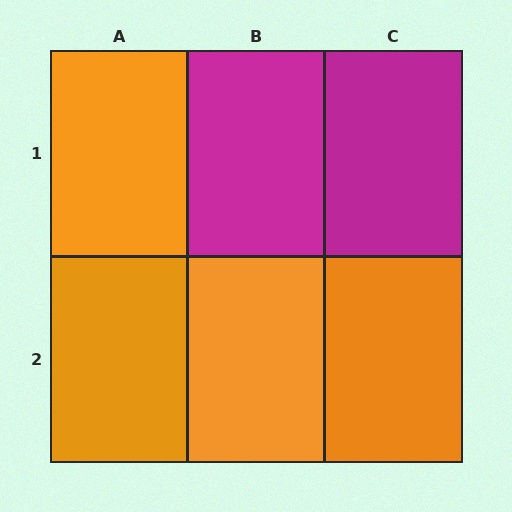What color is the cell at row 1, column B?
Magenta.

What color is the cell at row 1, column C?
Magenta.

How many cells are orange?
4 cells are orange.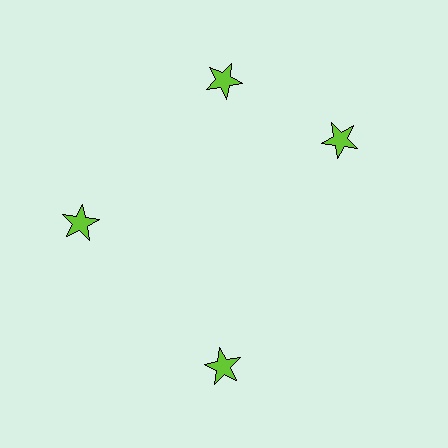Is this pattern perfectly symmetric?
No. The 4 lime stars are arranged in a ring, but one element near the 3 o'clock position is rotated out of alignment along the ring, breaking the 4-fold rotational symmetry.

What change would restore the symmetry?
The symmetry would be restored by rotating it back into even spacing with its neighbors so that all 4 stars sit at equal angles and equal distance from the center.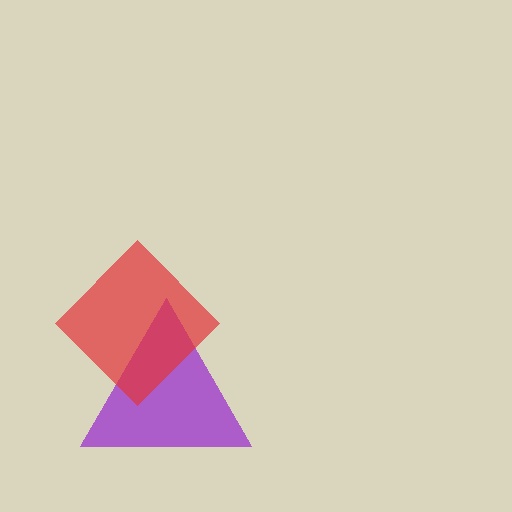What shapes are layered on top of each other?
The layered shapes are: a purple triangle, a red diamond.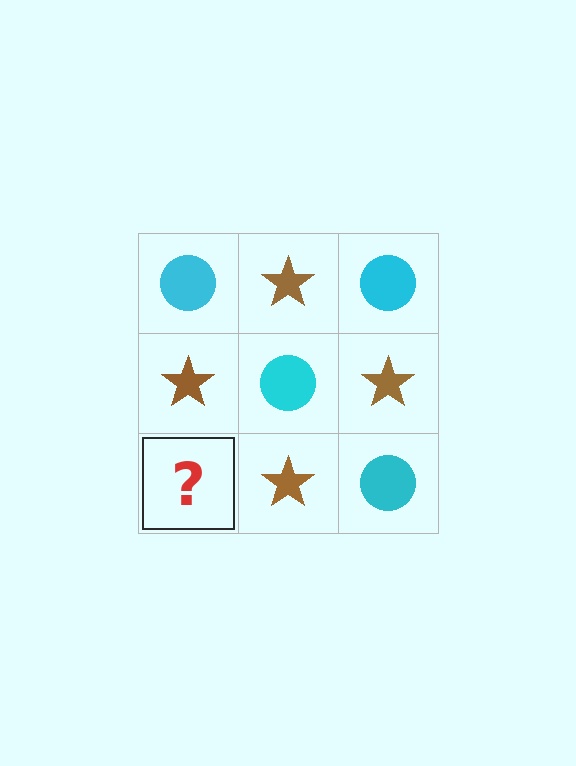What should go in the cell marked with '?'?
The missing cell should contain a cyan circle.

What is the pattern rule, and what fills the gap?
The rule is that it alternates cyan circle and brown star in a checkerboard pattern. The gap should be filled with a cyan circle.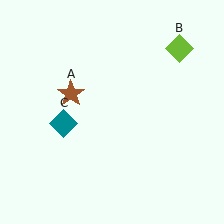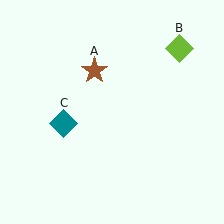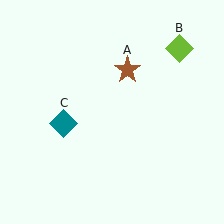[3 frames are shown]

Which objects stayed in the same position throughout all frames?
Lime diamond (object B) and teal diamond (object C) remained stationary.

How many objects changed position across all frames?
1 object changed position: brown star (object A).